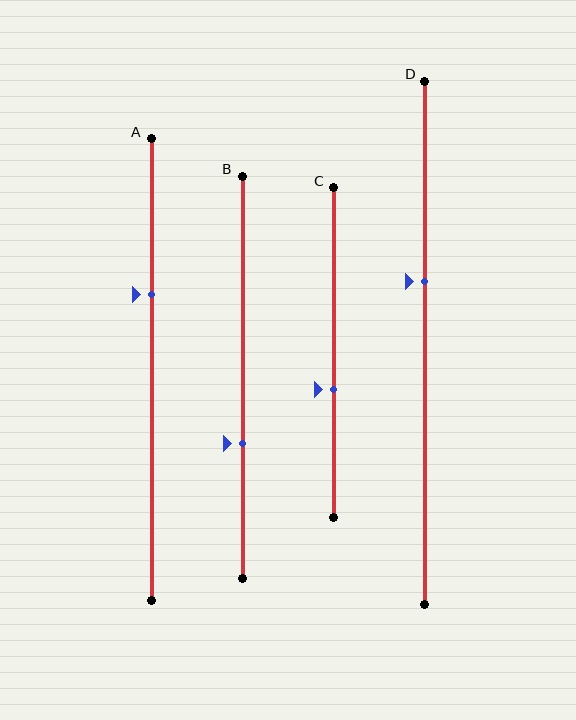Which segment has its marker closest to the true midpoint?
Segment C has its marker closest to the true midpoint.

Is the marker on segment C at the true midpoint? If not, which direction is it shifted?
No, the marker on segment C is shifted downward by about 11% of the segment length.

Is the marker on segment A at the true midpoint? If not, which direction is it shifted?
No, the marker on segment A is shifted upward by about 16% of the segment length.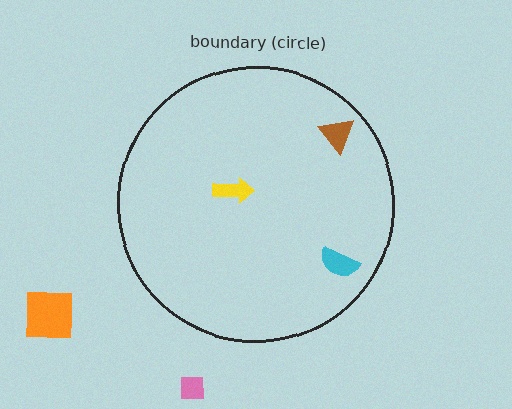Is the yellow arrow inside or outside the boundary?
Inside.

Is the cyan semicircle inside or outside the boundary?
Inside.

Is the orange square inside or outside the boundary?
Outside.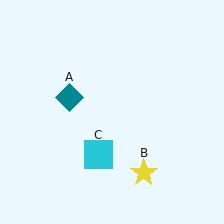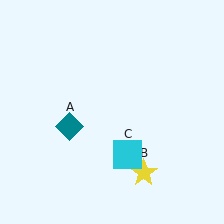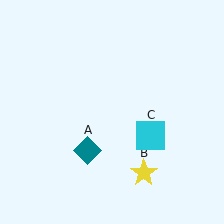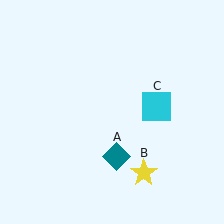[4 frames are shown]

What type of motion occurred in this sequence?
The teal diamond (object A), cyan square (object C) rotated counterclockwise around the center of the scene.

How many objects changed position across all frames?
2 objects changed position: teal diamond (object A), cyan square (object C).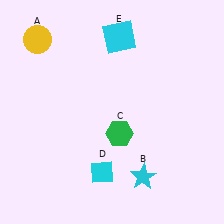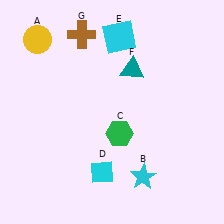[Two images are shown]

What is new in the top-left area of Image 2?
A brown cross (G) was added in the top-left area of Image 2.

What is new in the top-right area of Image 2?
A teal triangle (F) was added in the top-right area of Image 2.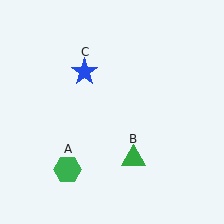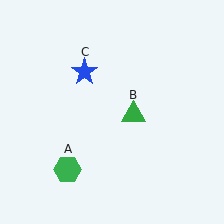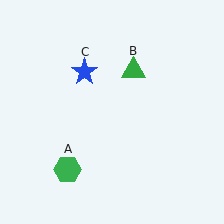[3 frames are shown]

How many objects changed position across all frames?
1 object changed position: green triangle (object B).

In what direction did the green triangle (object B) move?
The green triangle (object B) moved up.